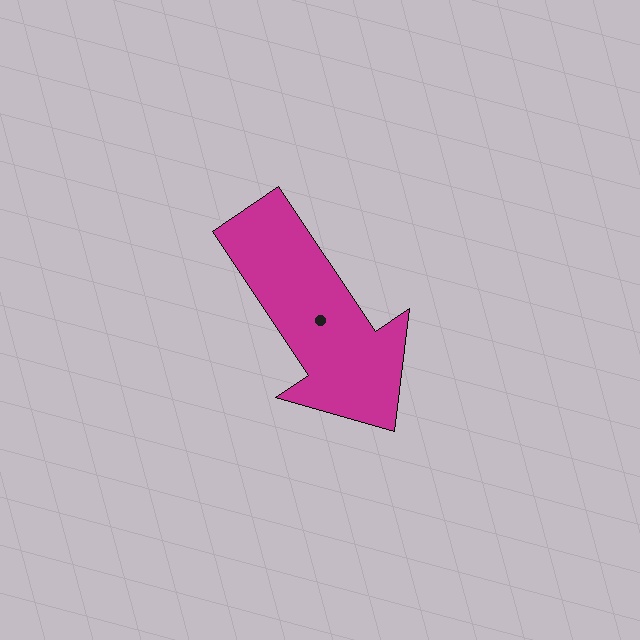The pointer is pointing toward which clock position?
Roughly 5 o'clock.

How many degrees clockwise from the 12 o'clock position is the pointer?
Approximately 146 degrees.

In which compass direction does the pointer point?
Southeast.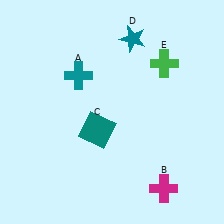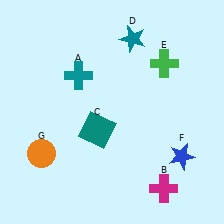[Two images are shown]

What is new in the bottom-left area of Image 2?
An orange circle (G) was added in the bottom-left area of Image 2.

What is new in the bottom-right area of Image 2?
A blue star (F) was added in the bottom-right area of Image 2.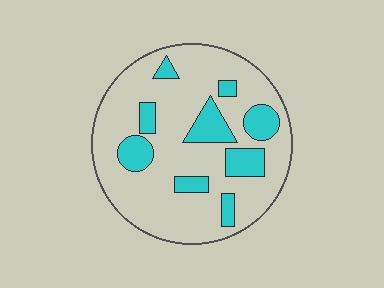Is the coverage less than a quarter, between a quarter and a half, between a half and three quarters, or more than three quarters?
Less than a quarter.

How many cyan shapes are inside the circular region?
9.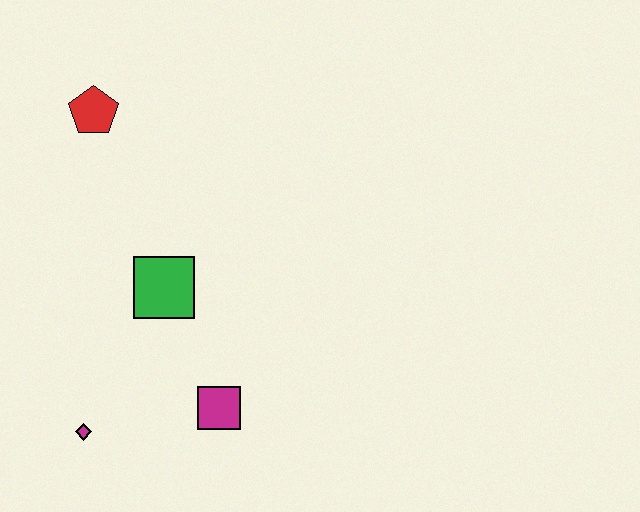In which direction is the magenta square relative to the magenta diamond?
The magenta square is to the right of the magenta diamond.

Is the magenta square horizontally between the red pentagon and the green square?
No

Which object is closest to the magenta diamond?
The magenta square is closest to the magenta diamond.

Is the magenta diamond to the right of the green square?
No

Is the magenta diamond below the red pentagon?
Yes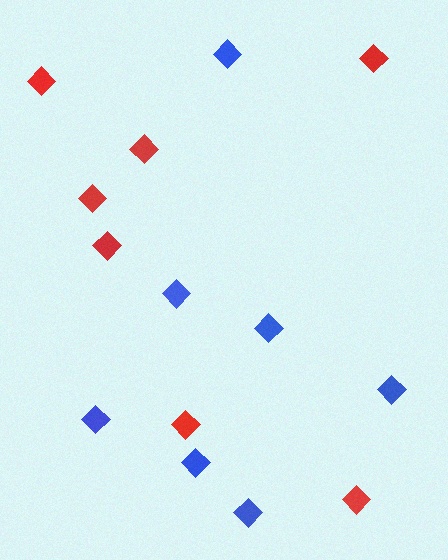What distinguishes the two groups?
There are 2 groups: one group of red diamonds (7) and one group of blue diamonds (7).